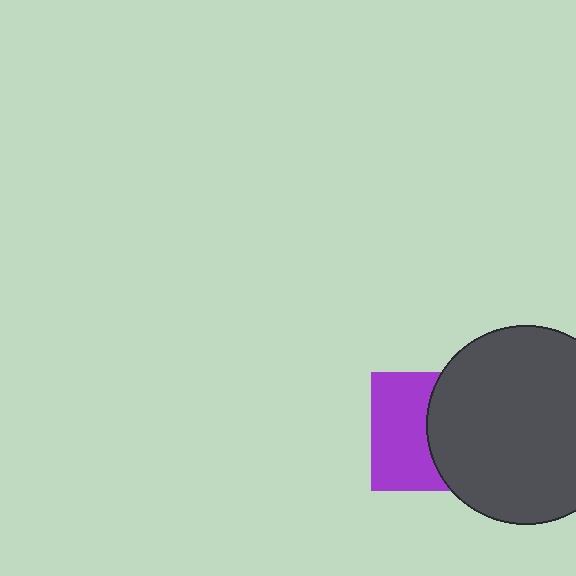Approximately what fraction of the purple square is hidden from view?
Roughly 48% of the purple square is hidden behind the dark gray circle.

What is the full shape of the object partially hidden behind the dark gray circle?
The partially hidden object is a purple square.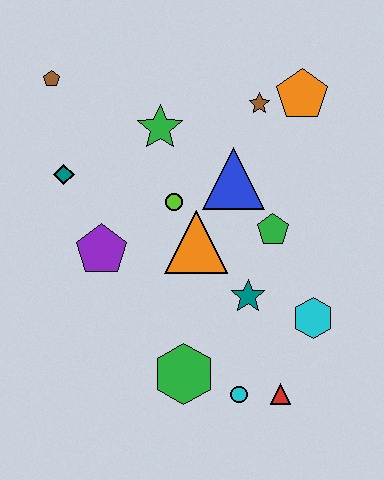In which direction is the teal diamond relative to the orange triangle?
The teal diamond is to the left of the orange triangle.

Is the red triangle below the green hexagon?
Yes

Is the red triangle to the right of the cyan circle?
Yes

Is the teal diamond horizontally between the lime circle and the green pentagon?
No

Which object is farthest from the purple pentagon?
The orange pentagon is farthest from the purple pentagon.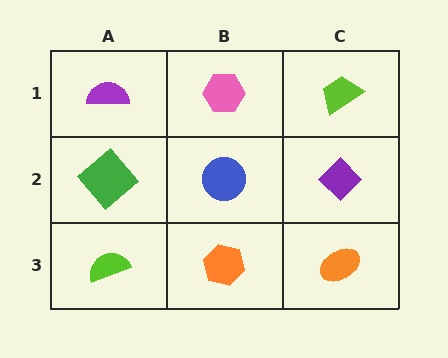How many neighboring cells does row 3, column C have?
2.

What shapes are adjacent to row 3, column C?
A purple diamond (row 2, column C), an orange hexagon (row 3, column B).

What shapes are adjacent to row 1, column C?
A purple diamond (row 2, column C), a pink hexagon (row 1, column B).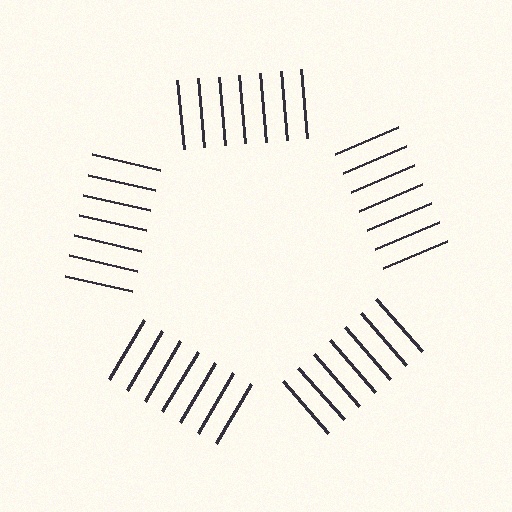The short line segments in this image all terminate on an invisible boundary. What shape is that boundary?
An illusory pentagon — the line segments terminate on its edges but no continuous stroke is drawn.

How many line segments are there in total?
35 — 7 along each of the 5 edges.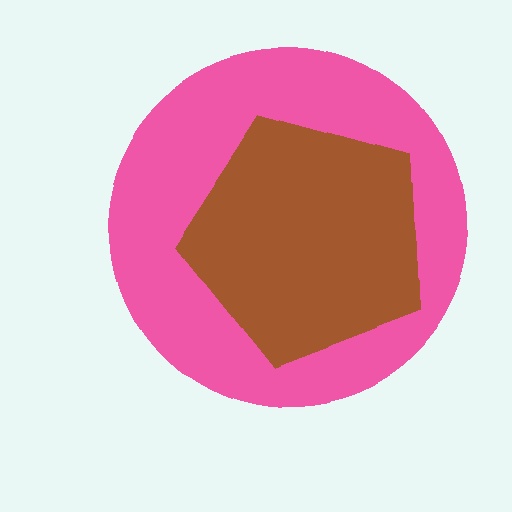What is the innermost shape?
The brown pentagon.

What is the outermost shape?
The pink circle.